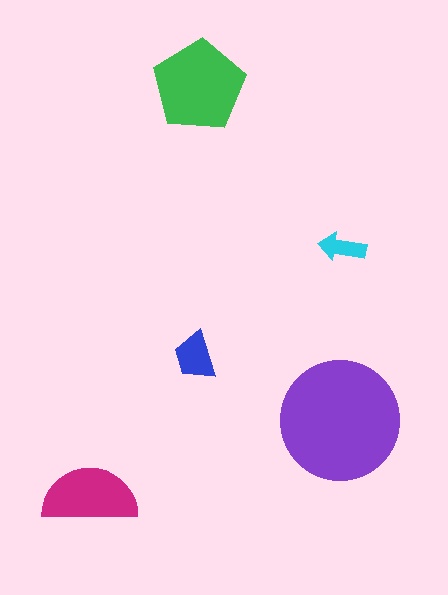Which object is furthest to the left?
The magenta semicircle is leftmost.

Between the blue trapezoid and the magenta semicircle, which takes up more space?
The magenta semicircle.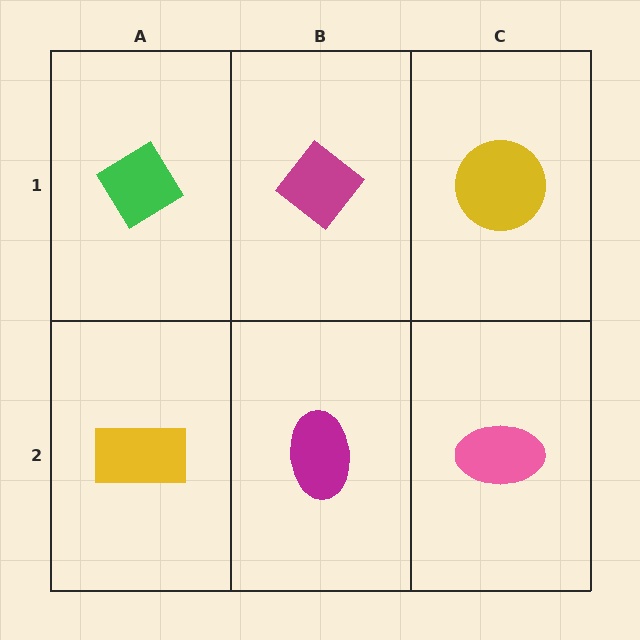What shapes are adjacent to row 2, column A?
A green diamond (row 1, column A), a magenta ellipse (row 2, column B).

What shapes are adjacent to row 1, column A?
A yellow rectangle (row 2, column A), a magenta diamond (row 1, column B).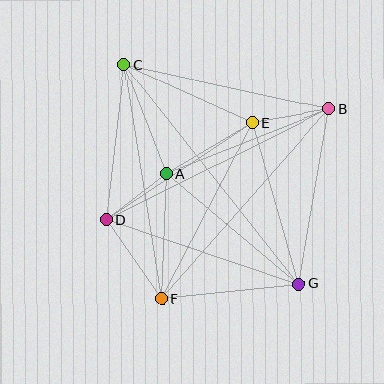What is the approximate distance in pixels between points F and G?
The distance between F and G is approximately 138 pixels.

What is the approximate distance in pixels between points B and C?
The distance between B and C is approximately 209 pixels.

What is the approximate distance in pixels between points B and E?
The distance between B and E is approximately 78 pixels.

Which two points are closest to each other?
Points A and D are closest to each other.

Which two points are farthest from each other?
Points C and G are farthest from each other.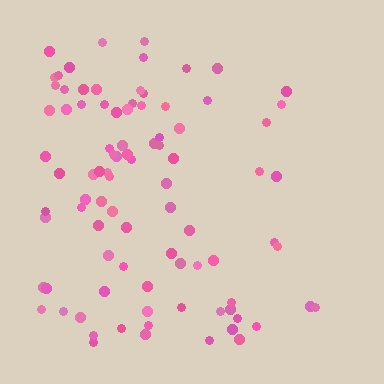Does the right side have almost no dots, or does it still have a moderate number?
Still a moderate number, just noticeably fewer than the left.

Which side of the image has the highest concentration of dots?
The left.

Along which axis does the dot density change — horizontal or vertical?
Horizontal.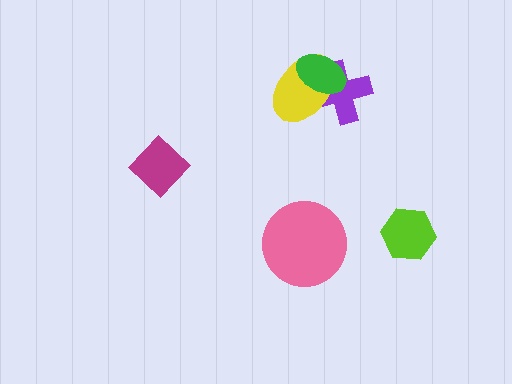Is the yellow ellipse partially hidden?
Yes, it is partially covered by another shape.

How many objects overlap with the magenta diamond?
0 objects overlap with the magenta diamond.